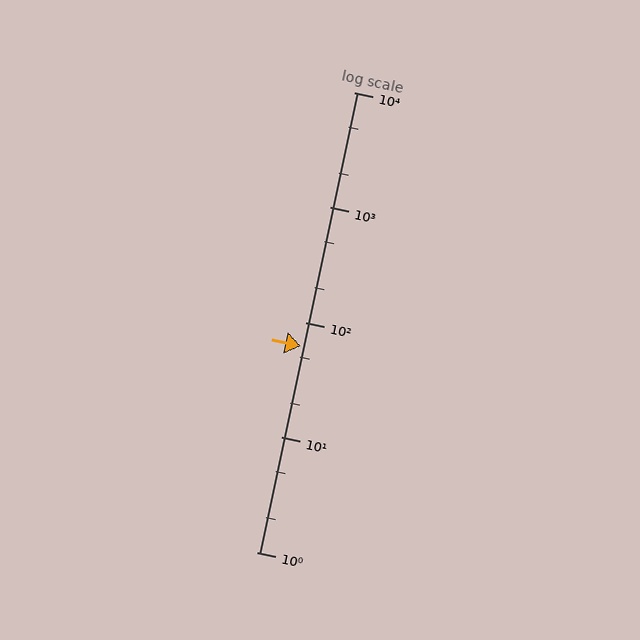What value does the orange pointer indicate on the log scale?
The pointer indicates approximately 62.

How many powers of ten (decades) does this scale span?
The scale spans 4 decades, from 1 to 10000.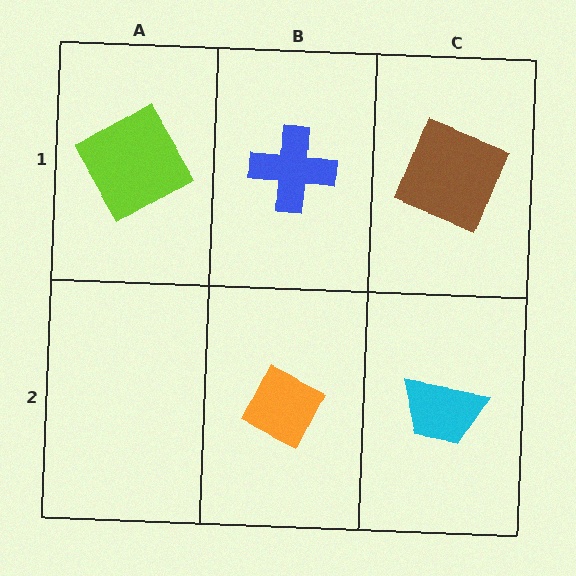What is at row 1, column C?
A brown square.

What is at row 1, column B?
A blue cross.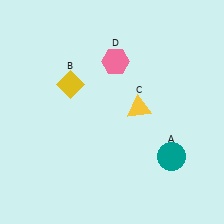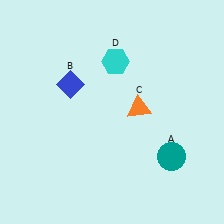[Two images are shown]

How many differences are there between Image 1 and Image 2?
There are 3 differences between the two images.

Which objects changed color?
B changed from yellow to blue. C changed from yellow to orange. D changed from pink to cyan.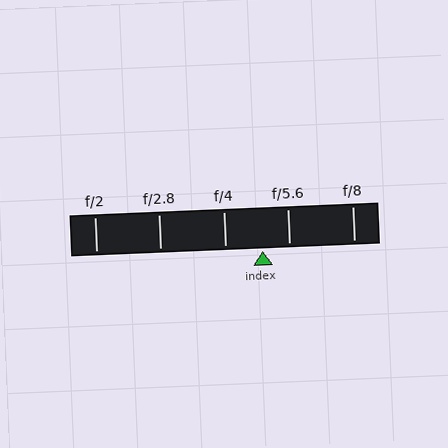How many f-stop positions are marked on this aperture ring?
There are 5 f-stop positions marked.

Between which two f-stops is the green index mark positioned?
The index mark is between f/4 and f/5.6.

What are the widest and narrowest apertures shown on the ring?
The widest aperture shown is f/2 and the narrowest is f/8.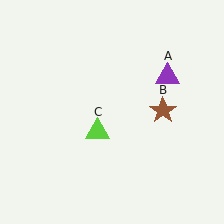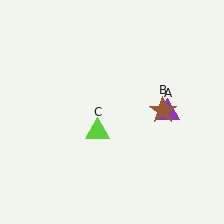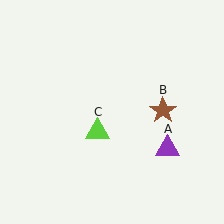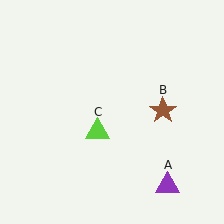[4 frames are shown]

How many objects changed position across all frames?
1 object changed position: purple triangle (object A).